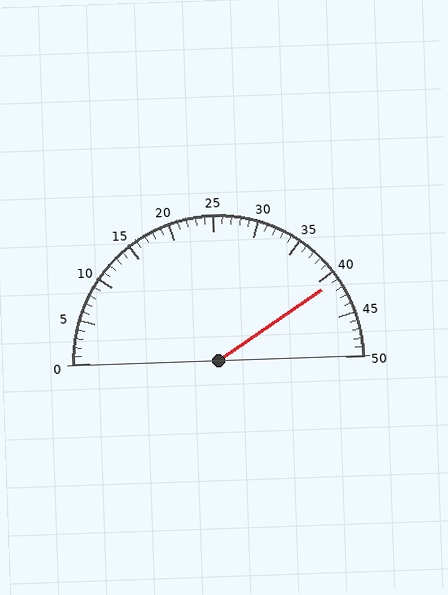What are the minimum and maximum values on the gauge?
The gauge ranges from 0 to 50.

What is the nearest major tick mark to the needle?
The nearest major tick mark is 40.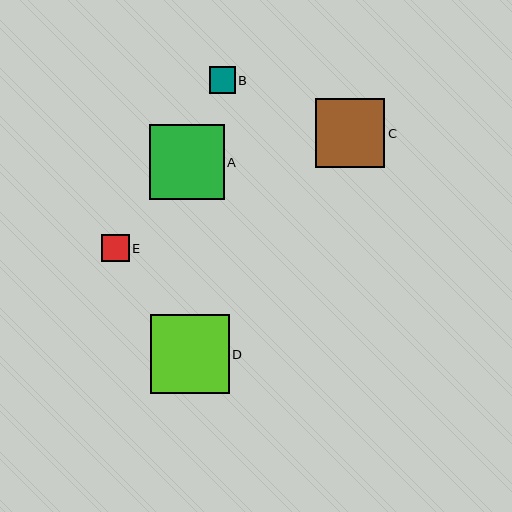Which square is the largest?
Square D is the largest with a size of approximately 78 pixels.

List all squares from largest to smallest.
From largest to smallest: D, A, C, E, B.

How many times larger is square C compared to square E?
Square C is approximately 2.5 times the size of square E.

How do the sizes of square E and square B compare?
Square E and square B are approximately the same size.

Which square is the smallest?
Square B is the smallest with a size of approximately 26 pixels.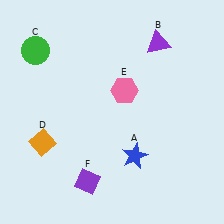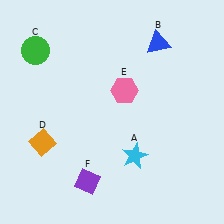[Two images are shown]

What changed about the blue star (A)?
In Image 1, A is blue. In Image 2, it changed to cyan.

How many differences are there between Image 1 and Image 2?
There are 2 differences between the two images.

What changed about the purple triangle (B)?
In Image 1, B is purple. In Image 2, it changed to blue.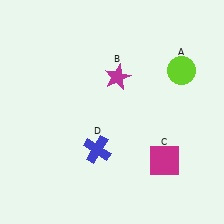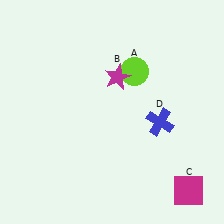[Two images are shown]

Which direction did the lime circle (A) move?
The lime circle (A) moved left.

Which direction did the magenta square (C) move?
The magenta square (C) moved down.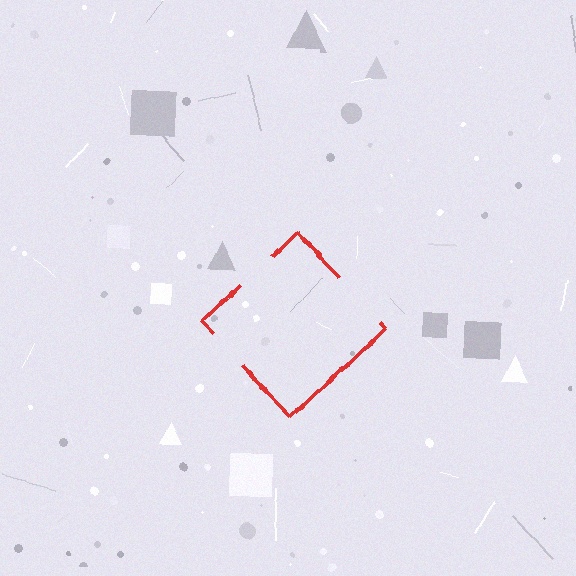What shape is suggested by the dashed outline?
The dashed outline suggests a diamond.